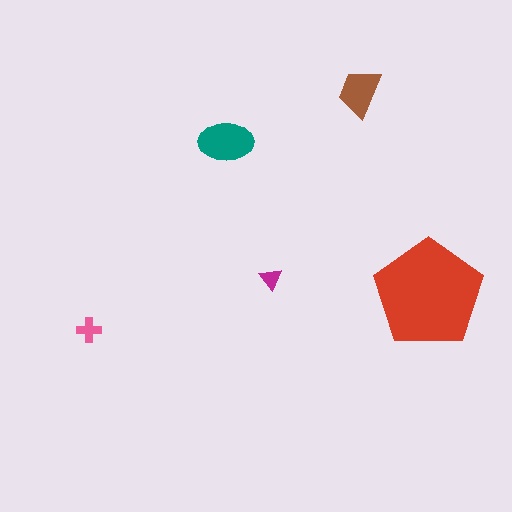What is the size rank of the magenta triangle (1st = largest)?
5th.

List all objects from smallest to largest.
The magenta triangle, the pink cross, the brown trapezoid, the teal ellipse, the red pentagon.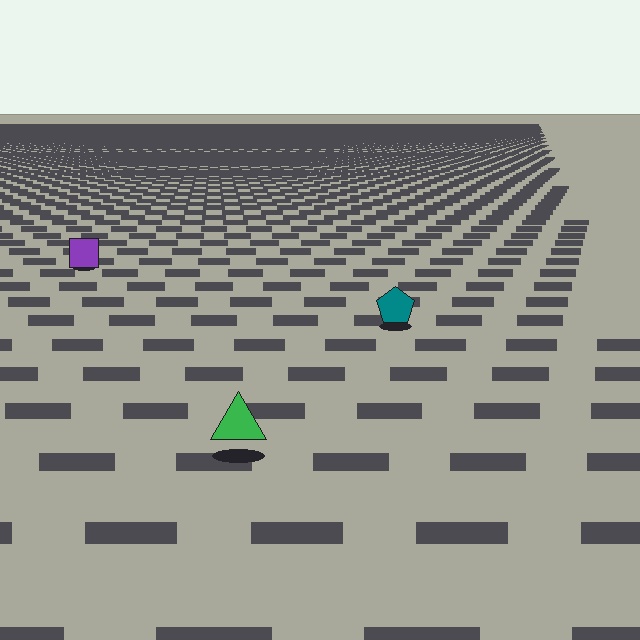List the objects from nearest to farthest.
From nearest to farthest: the green triangle, the teal pentagon, the purple square.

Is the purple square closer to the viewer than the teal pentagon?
No. The teal pentagon is closer — you can tell from the texture gradient: the ground texture is coarser near it.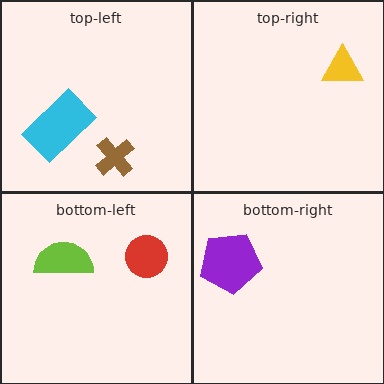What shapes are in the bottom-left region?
The lime semicircle, the red circle.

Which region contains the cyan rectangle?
The top-left region.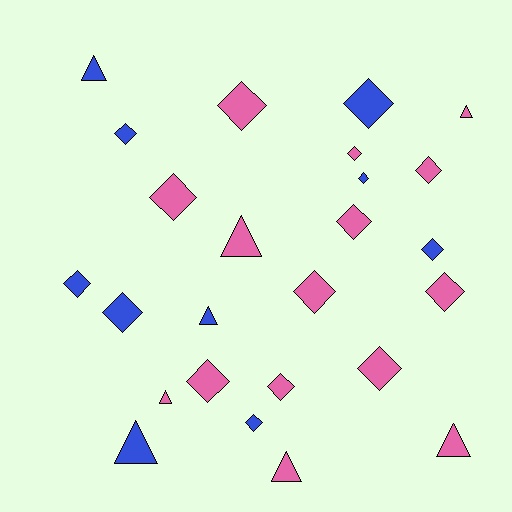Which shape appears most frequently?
Diamond, with 17 objects.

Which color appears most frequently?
Pink, with 15 objects.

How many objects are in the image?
There are 25 objects.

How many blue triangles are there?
There are 3 blue triangles.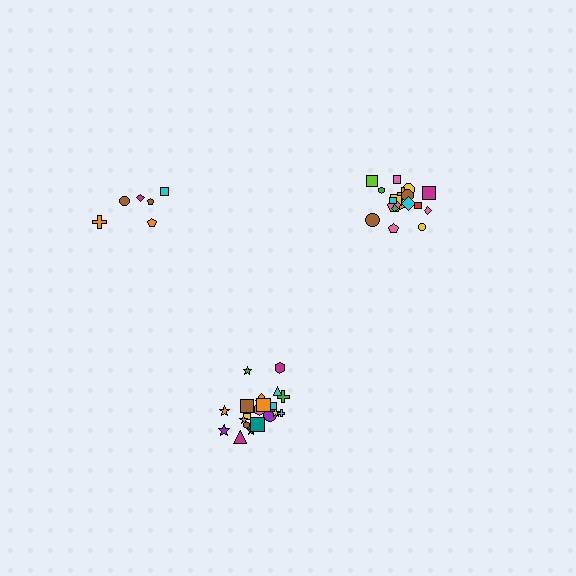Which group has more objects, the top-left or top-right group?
The top-right group.